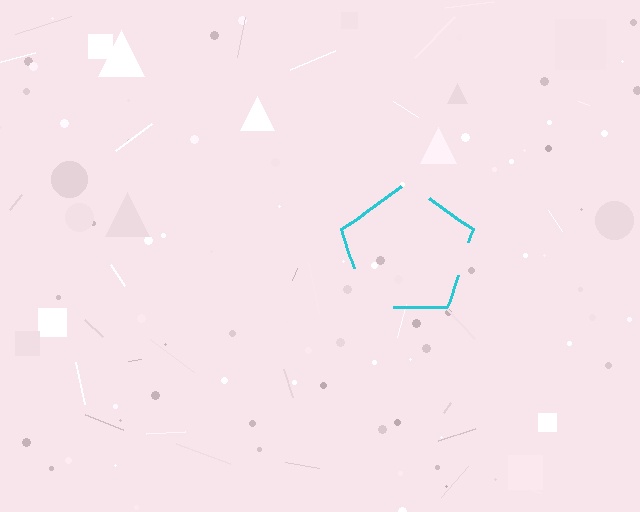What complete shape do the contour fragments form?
The contour fragments form a pentagon.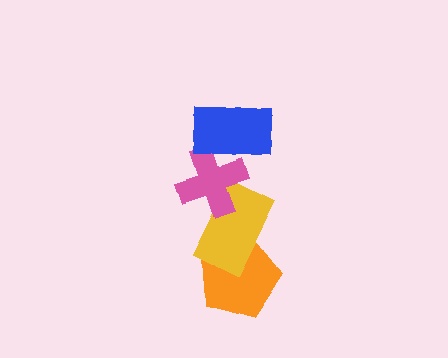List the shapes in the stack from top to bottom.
From top to bottom: the blue rectangle, the pink cross, the yellow rectangle, the orange pentagon.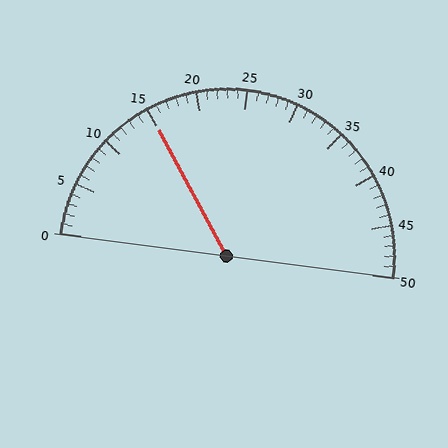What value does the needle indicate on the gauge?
The needle indicates approximately 15.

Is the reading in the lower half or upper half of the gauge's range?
The reading is in the lower half of the range (0 to 50).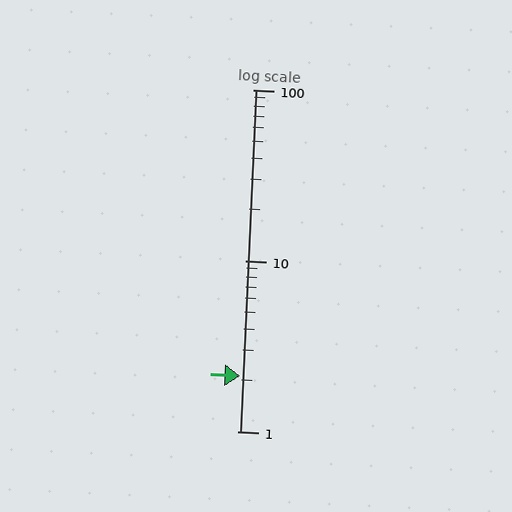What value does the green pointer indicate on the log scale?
The pointer indicates approximately 2.1.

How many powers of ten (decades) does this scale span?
The scale spans 2 decades, from 1 to 100.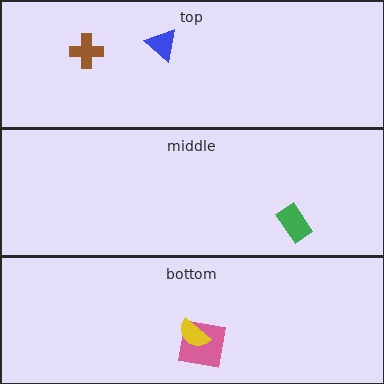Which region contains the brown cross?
The top region.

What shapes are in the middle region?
The green rectangle.